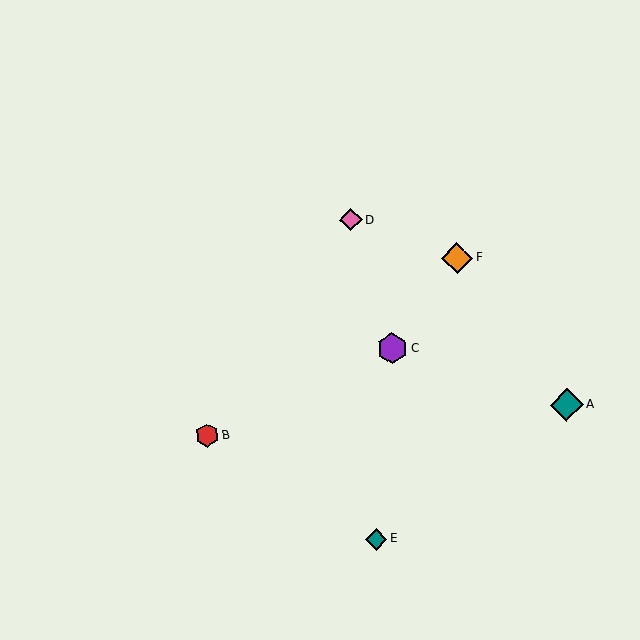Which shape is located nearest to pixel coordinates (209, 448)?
The red hexagon (labeled B) at (207, 435) is nearest to that location.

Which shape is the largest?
The teal diamond (labeled A) is the largest.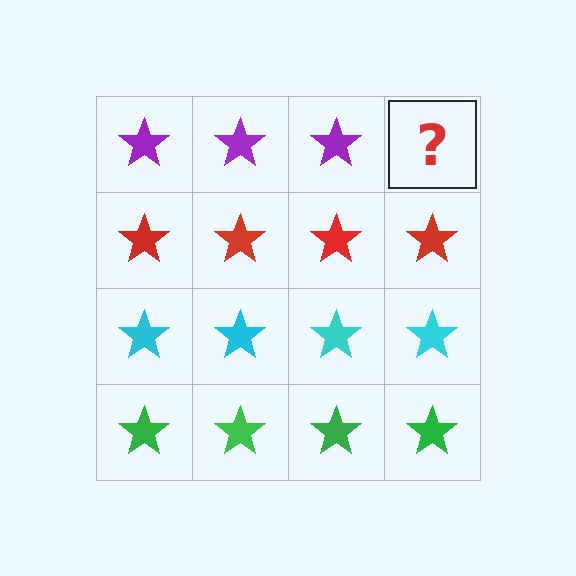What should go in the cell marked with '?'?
The missing cell should contain a purple star.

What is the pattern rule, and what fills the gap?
The rule is that each row has a consistent color. The gap should be filled with a purple star.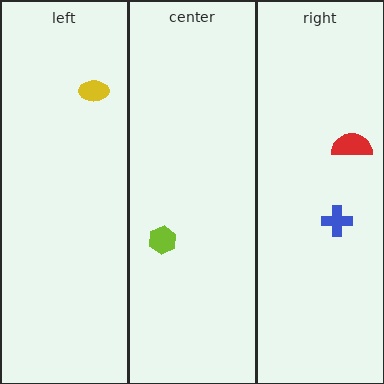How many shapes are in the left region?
1.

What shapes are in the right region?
The red semicircle, the blue cross.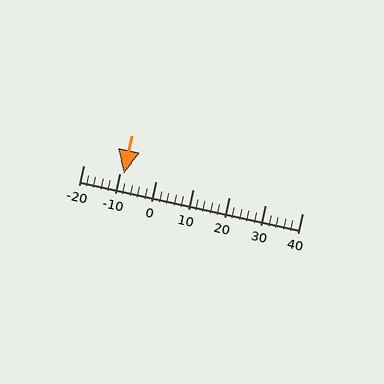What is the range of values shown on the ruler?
The ruler shows values from -20 to 40.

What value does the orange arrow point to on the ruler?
The orange arrow points to approximately -9.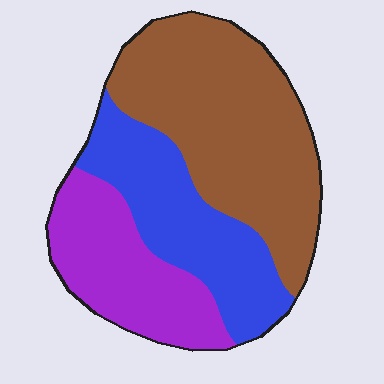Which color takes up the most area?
Brown, at roughly 45%.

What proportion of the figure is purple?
Purple takes up between a quarter and a half of the figure.